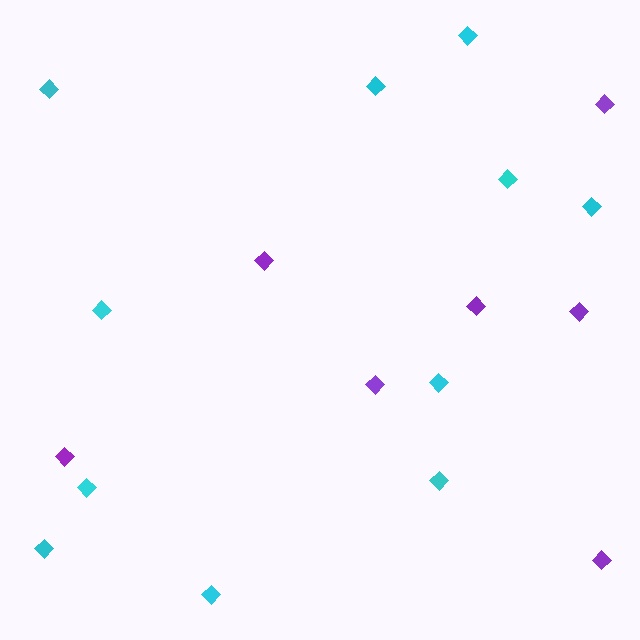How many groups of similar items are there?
There are 2 groups: one group of cyan diamonds (11) and one group of purple diamonds (7).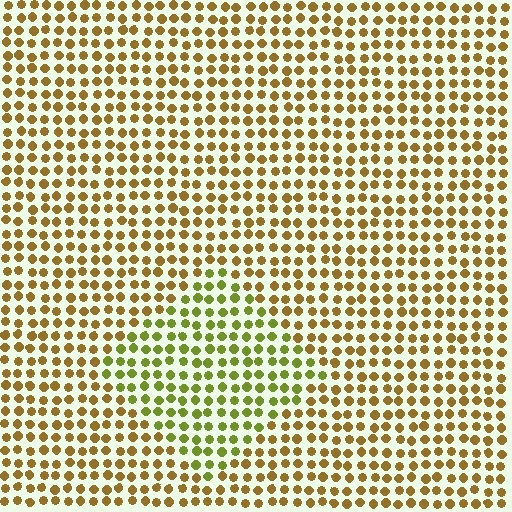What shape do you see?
I see a diamond.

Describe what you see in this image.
The image is filled with small brown elements in a uniform arrangement. A diamond-shaped region is visible where the elements are tinted to a slightly different hue, forming a subtle color boundary.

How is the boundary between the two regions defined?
The boundary is defined purely by a slight shift in hue (about 39 degrees). Spacing, size, and orientation are identical on both sides.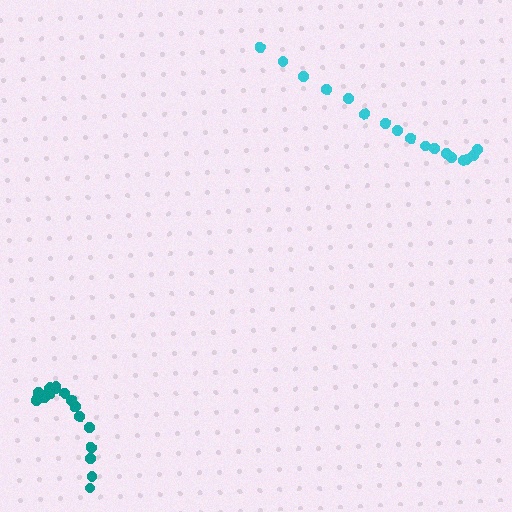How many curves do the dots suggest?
There are 2 distinct paths.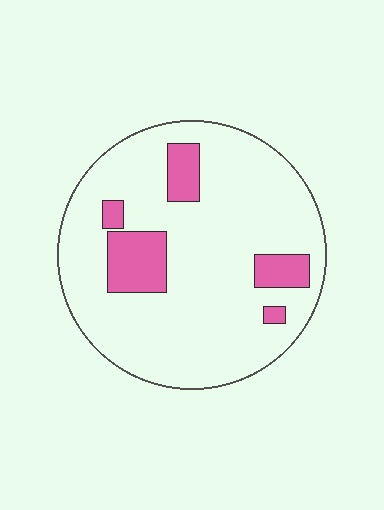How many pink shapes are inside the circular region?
5.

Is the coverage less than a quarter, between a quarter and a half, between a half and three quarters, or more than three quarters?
Less than a quarter.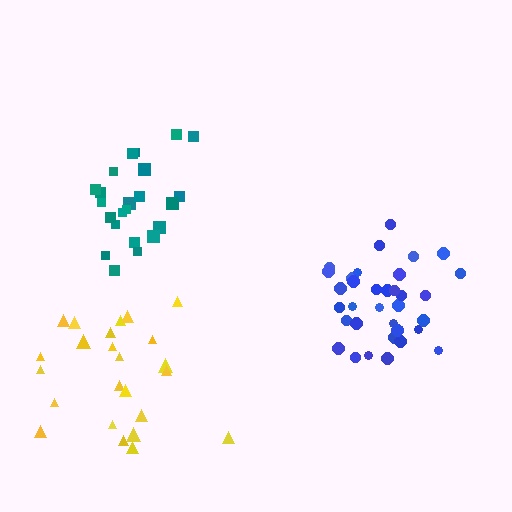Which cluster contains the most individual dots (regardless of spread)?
Blue (35).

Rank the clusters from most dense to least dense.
blue, teal, yellow.